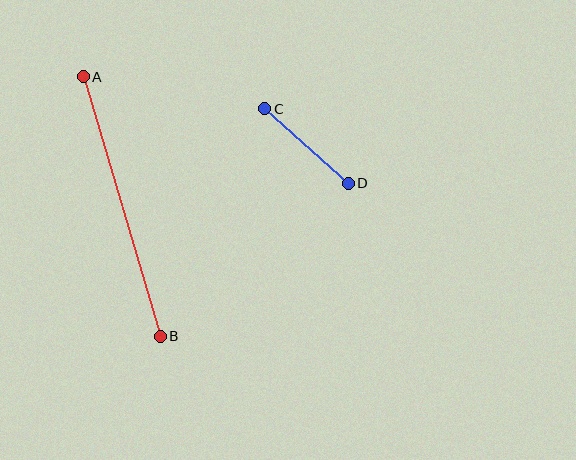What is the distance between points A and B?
The distance is approximately 271 pixels.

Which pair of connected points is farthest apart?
Points A and B are farthest apart.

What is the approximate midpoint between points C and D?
The midpoint is at approximately (306, 146) pixels.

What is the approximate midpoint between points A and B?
The midpoint is at approximately (122, 206) pixels.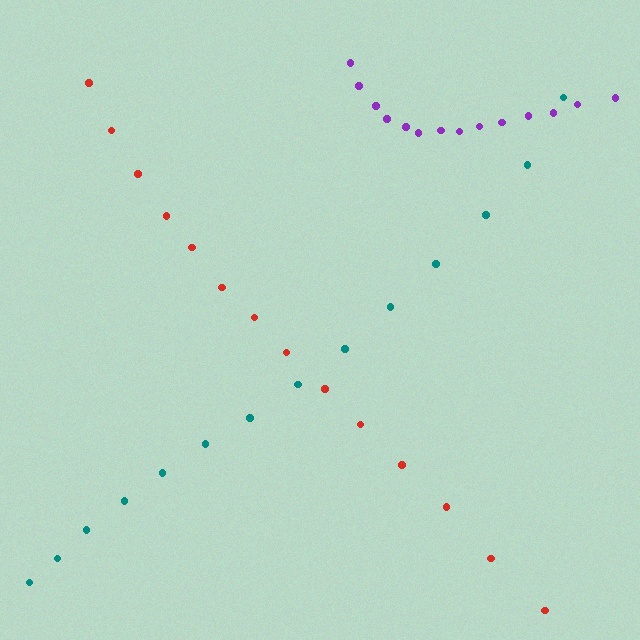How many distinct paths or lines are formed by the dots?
There are 3 distinct paths.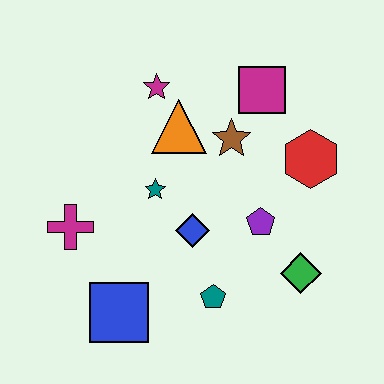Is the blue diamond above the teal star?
No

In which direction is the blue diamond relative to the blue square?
The blue diamond is above the blue square.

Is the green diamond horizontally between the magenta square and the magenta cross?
No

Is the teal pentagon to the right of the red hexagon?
No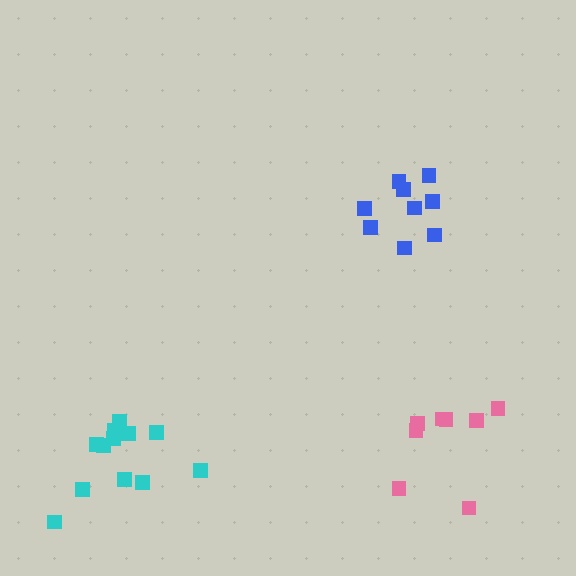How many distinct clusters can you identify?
There are 3 distinct clusters.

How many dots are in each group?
Group 1: 8 dots, Group 2: 9 dots, Group 3: 13 dots (30 total).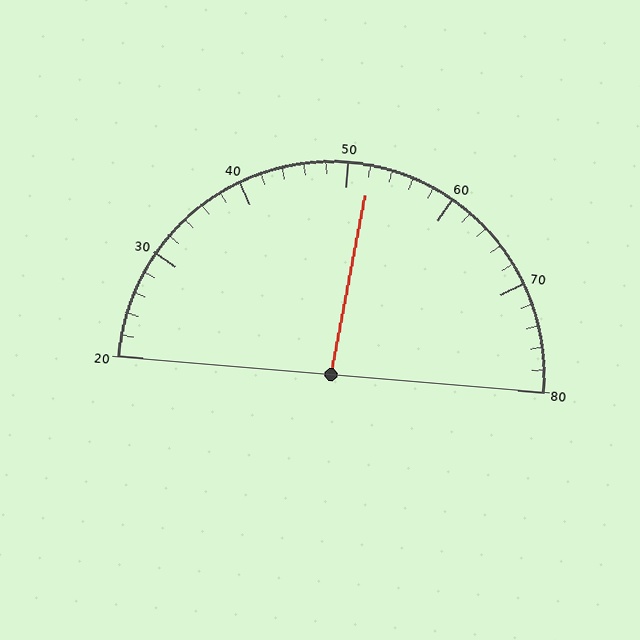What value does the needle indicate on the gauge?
The needle indicates approximately 52.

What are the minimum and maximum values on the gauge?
The gauge ranges from 20 to 80.